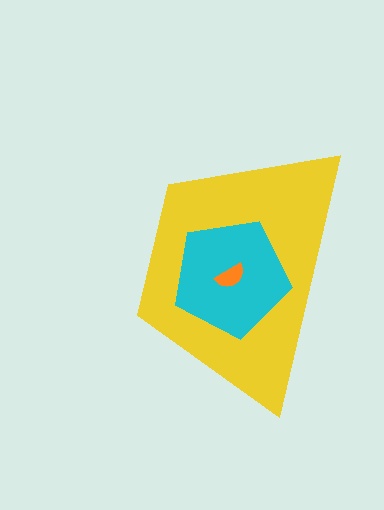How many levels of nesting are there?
3.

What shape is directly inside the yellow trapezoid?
The cyan pentagon.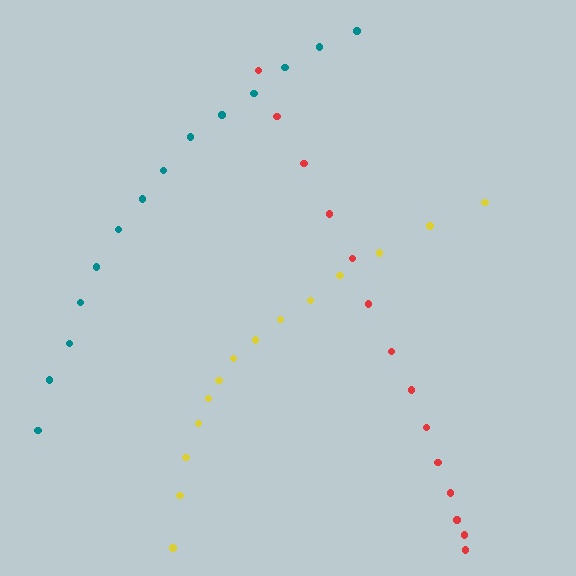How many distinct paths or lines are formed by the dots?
There are 3 distinct paths.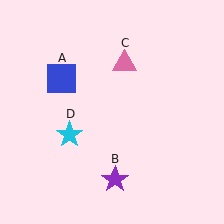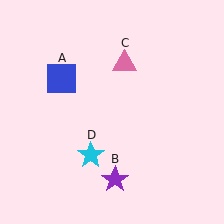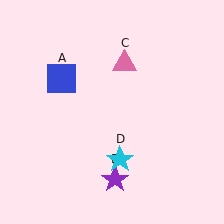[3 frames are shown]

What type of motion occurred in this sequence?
The cyan star (object D) rotated counterclockwise around the center of the scene.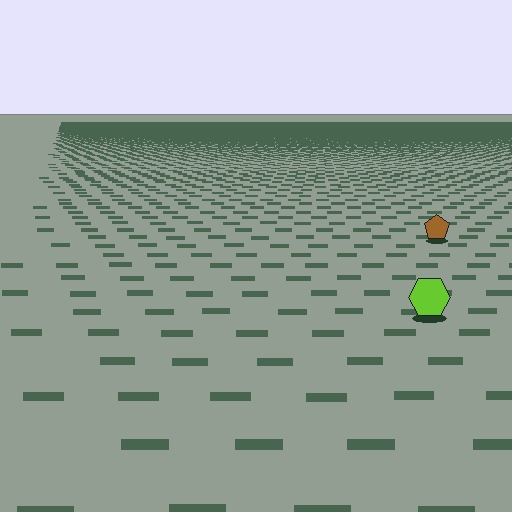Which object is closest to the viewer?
The lime hexagon is closest. The texture marks near it are larger and more spread out.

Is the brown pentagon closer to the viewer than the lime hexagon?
No. The lime hexagon is closer — you can tell from the texture gradient: the ground texture is coarser near it.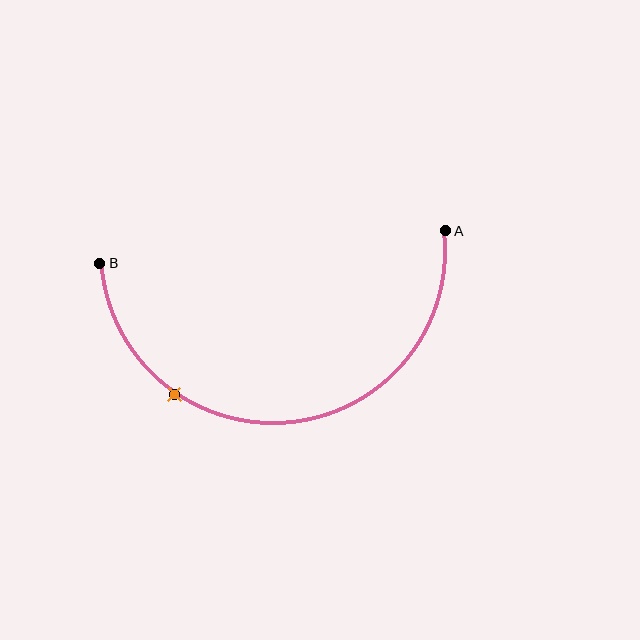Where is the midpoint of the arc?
The arc midpoint is the point on the curve farthest from the straight line joining A and B. It sits below that line.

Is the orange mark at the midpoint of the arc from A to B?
No. The orange mark lies on the arc but is closer to endpoint B. The arc midpoint would be at the point on the curve equidistant along the arc from both A and B.